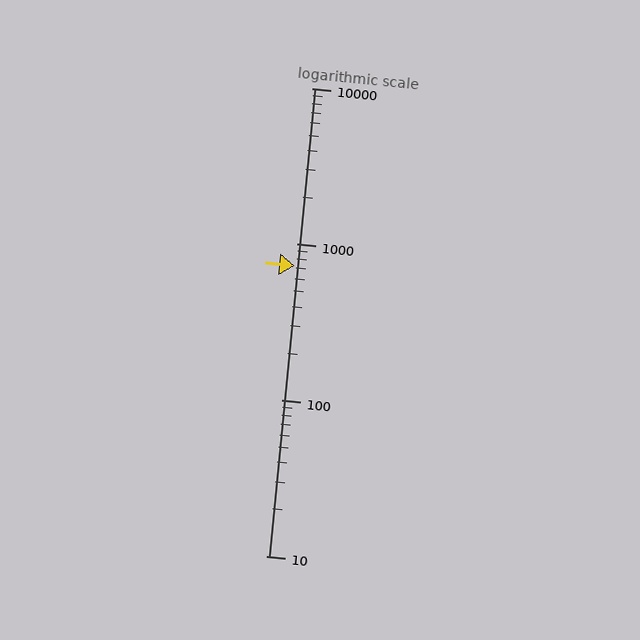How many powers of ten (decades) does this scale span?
The scale spans 3 decades, from 10 to 10000.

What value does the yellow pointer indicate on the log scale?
The pointer indicates approximately 730.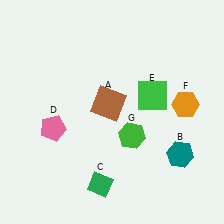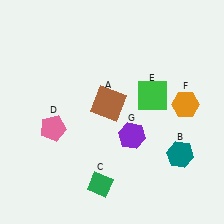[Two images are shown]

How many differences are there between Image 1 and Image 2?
There is 1 difference between the two images.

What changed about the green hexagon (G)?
In Image 1, G is green. In Image 2, it changed to purple.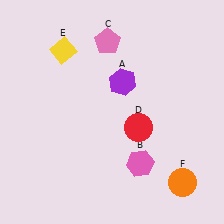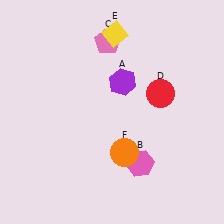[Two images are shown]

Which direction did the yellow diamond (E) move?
The yellow diamond (E) moved right.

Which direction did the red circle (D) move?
The red circle (D) moved up.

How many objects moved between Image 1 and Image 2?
3 objects moved between the two images.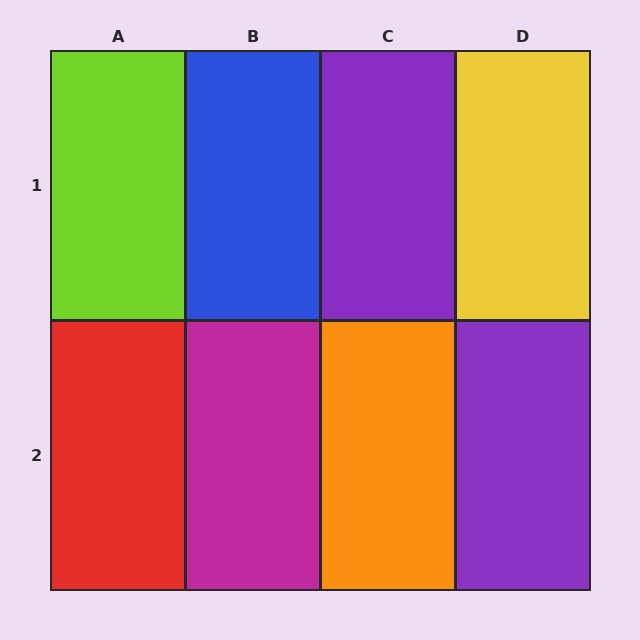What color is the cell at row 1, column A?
Lime.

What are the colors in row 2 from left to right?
Red, magenta, orange, purple.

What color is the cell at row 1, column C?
Purple.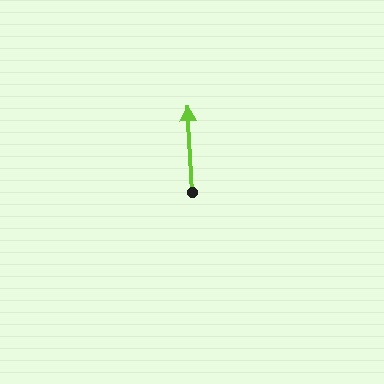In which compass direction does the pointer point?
North.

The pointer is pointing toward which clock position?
Roughly 12 o'clock.